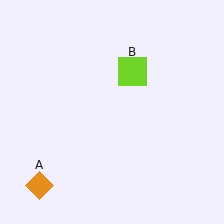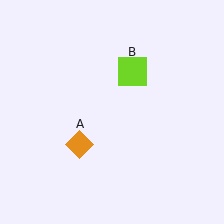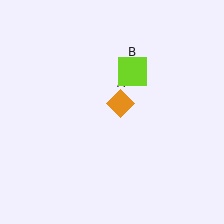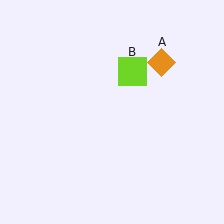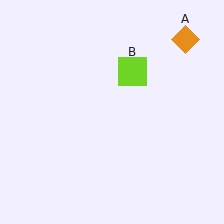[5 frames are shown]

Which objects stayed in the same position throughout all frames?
Lime square (object B) remained stationary.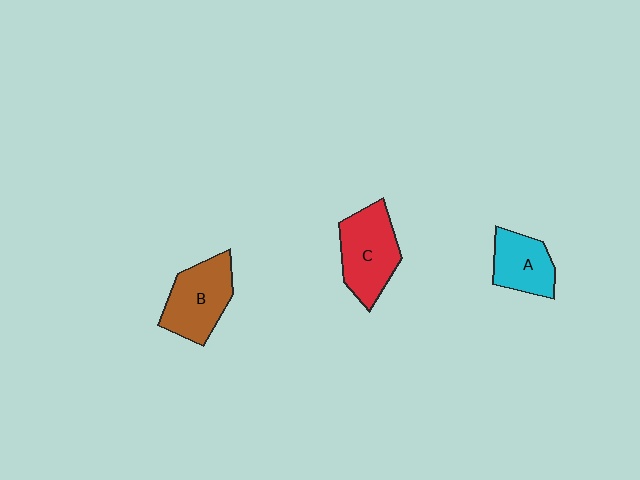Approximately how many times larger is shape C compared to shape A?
Approximately 1.4 times.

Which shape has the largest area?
Shape C (red).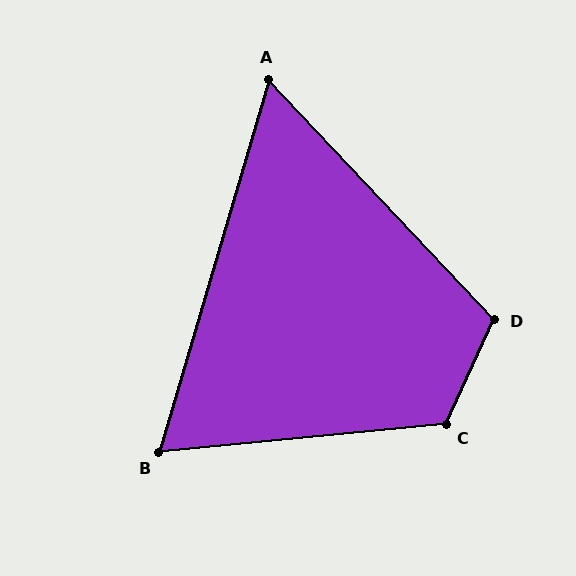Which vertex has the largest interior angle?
C, at approximately 120 degrees.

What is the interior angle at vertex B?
Approximately 68 degrees (acute).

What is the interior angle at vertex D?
Approximately 112 degrees (obtuse).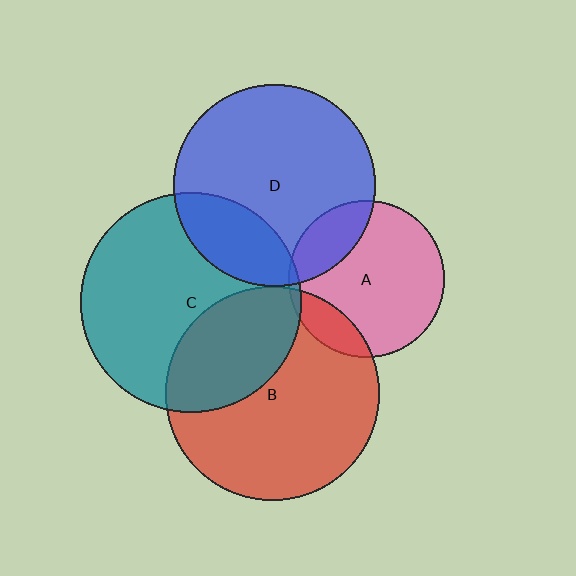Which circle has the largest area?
Circle C (teal).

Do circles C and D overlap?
Yes.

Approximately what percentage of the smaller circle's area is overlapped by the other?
Approximately 20%.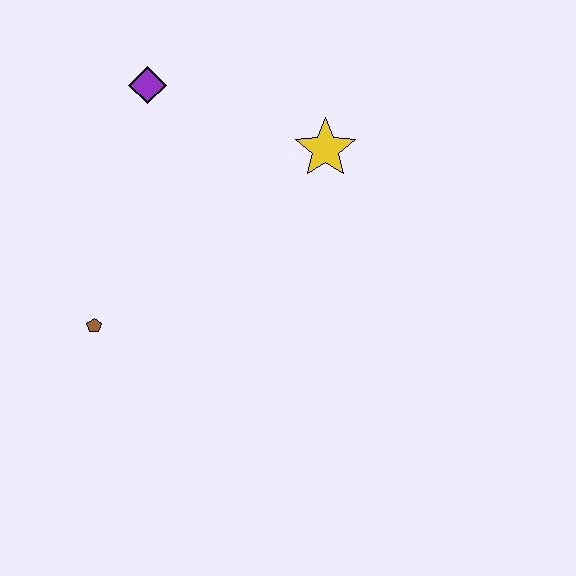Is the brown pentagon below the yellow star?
Yes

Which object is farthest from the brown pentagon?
The yellow star is farthest from the brown pentagon.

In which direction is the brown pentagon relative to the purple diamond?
The brown pentagon is below the purple diamond.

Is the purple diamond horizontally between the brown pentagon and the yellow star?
Yes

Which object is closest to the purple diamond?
The yellow star is closest to the purple diamond.